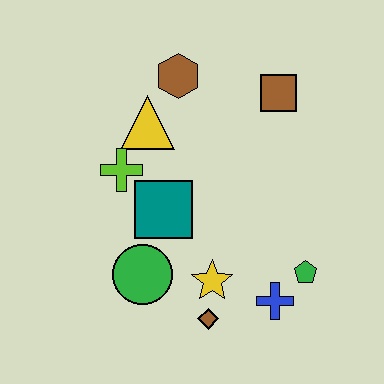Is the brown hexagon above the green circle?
Yes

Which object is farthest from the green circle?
The brown square is farthest from the green circle.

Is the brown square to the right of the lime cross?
Yes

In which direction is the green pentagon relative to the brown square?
The green pentagon is below the brown square.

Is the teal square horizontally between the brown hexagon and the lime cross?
Yes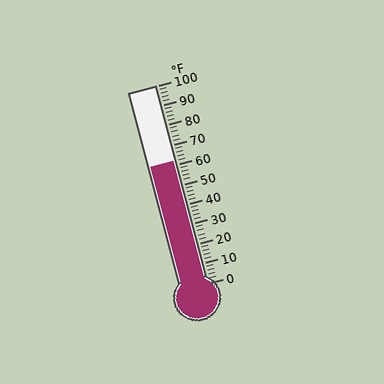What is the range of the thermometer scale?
The thermometer scale ranges from 0°F to 100°F.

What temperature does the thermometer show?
The thermometer shows approximately 62°F.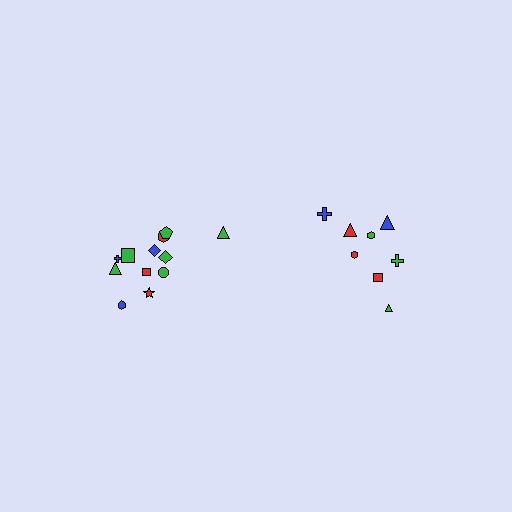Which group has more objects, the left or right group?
The left group.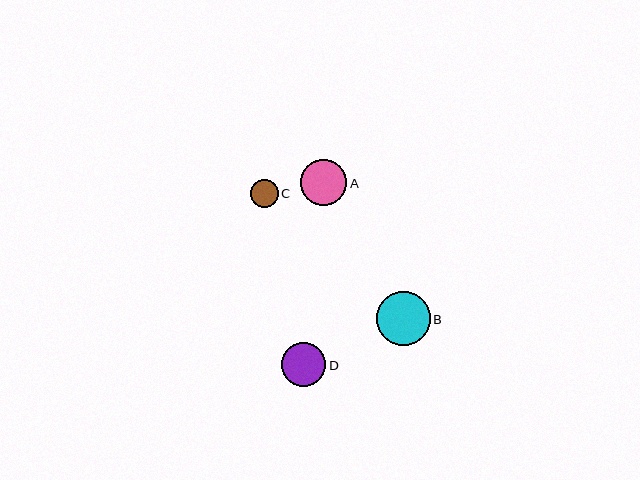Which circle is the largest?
Circle B is the largest with a size of approximately 54 pixels.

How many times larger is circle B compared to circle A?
Circle B is approximately 1.2 times the size of circle A.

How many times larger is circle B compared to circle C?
Circle B is approximately 1.9 times the size of circle C.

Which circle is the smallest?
Circle C is the smallest with a size of approximately 28 pixels.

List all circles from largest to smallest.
From largest to smallest: B, A, D, C.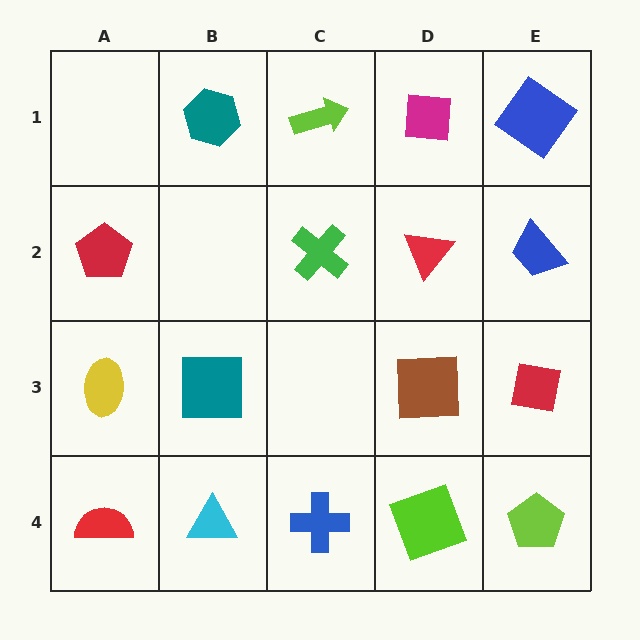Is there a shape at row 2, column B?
No, that cell is empty.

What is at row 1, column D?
A magenta square.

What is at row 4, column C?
A blue cross.